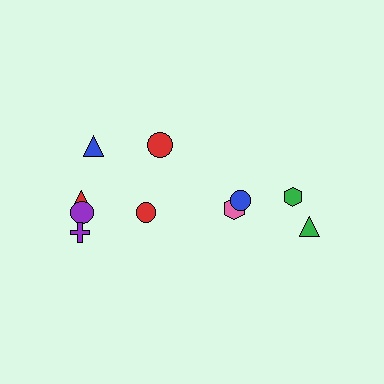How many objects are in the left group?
There are 6 objects.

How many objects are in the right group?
There are 4 objects.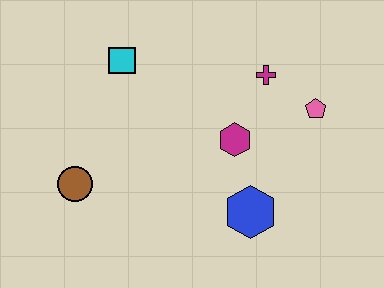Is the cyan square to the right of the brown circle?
Yes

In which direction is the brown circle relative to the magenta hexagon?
The brown circle is to the left of the magenta hexagon.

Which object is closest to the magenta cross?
The pink pentagon is closest to the magenta cross.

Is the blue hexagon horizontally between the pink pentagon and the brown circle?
Yes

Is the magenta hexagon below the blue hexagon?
No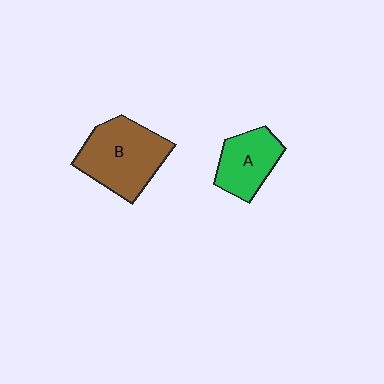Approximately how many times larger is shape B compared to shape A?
Approximately 1.5 times.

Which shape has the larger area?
Shape B (brown).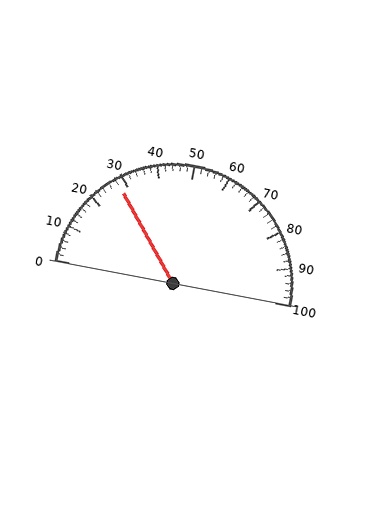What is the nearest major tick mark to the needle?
The nearest major tick mark is 30.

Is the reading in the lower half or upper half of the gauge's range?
The reading is in the lower half of the range (0 to 100).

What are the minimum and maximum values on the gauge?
The gauge ranges from 0 to 100.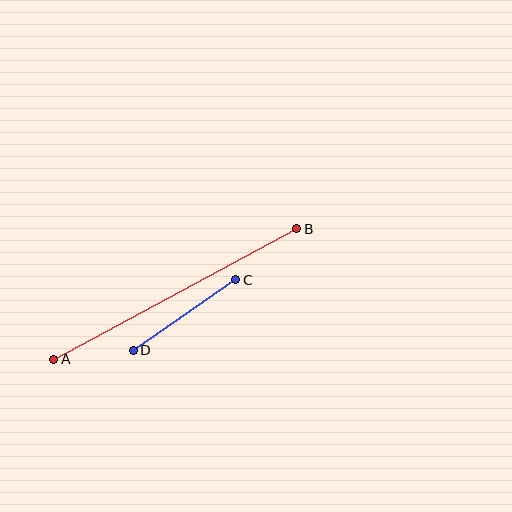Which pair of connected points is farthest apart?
Points A and B are farthest apart.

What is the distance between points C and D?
The distance is approximately 124 pixels.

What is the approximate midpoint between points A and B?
The midpoint is at approximately (175, 294) pixels.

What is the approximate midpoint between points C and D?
The midpoint is at approximately (184, 315) pixels.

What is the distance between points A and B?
The distance is approximately 276 pixels.